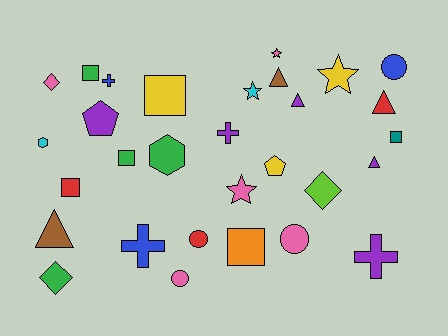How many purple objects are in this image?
There are 5 purple objects.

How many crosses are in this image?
There are 4 crosses.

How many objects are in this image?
There are 30 objects.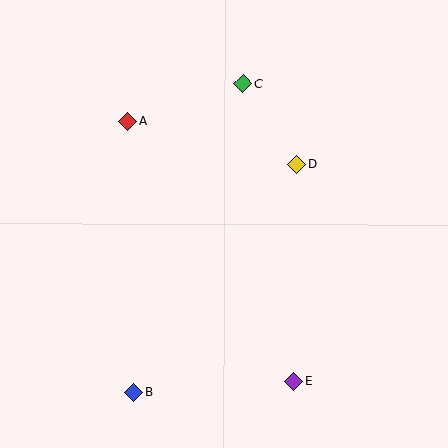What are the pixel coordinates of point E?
Point E is at (294, 381).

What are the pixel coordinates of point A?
Point A is at (128, 121).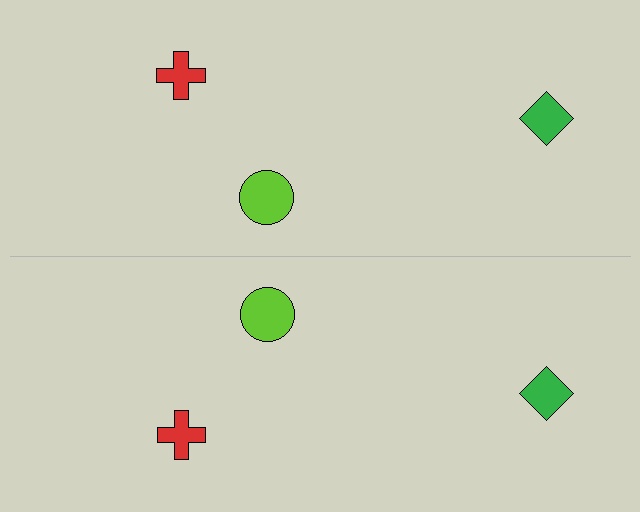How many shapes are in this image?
There are 6 shapes in this image.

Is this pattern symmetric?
Yes, this pattern has bilateral (reflection) symmetry.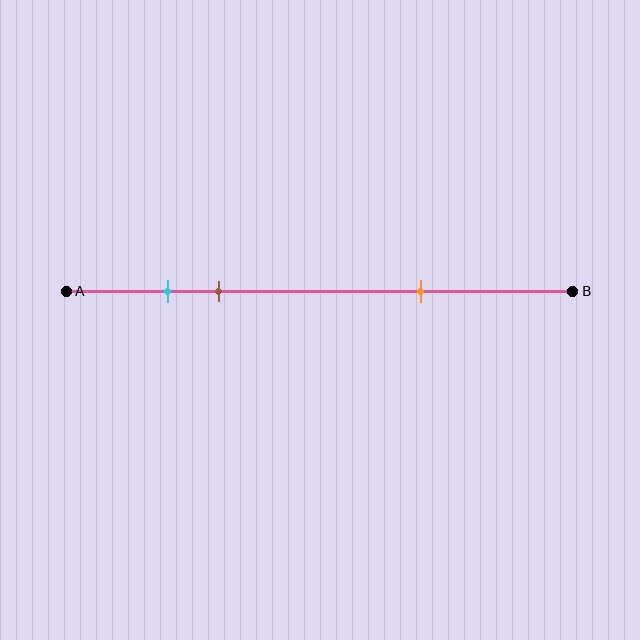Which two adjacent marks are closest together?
The cyan and brown marks are the closest adjacent pair.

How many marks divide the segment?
There are 3 marks dividing the segment.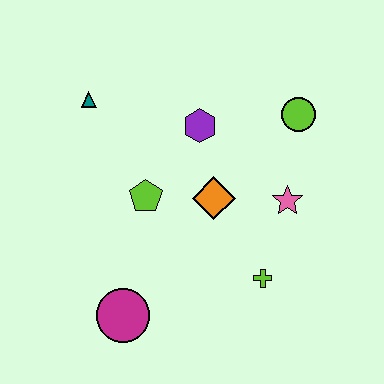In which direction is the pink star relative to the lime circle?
The pink star is below the lime circle.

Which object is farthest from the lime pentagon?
The lime circle is farthest from the lime pentagon.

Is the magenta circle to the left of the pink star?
Yes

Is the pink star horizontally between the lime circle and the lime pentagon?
Yes